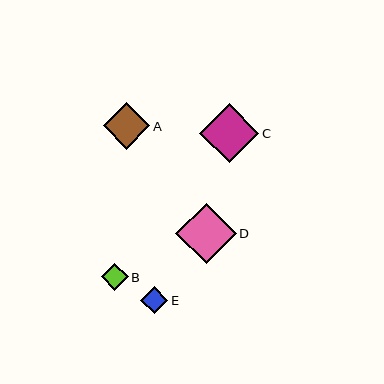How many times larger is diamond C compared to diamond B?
Diamond C is approximately 2.2 times the size of diamond B.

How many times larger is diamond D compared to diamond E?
Diamond D is approximately 2.2 times the size of diamond E.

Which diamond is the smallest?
Diamond B is the smallest with a size of approximately 27 pixels.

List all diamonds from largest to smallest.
From largest to smallest: D, C, A, E, B.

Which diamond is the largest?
Diamond D is the largest with a size of approximately 61 pixels.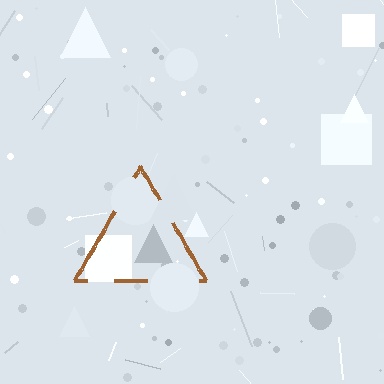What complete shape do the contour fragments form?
The contour fragments form a triangle.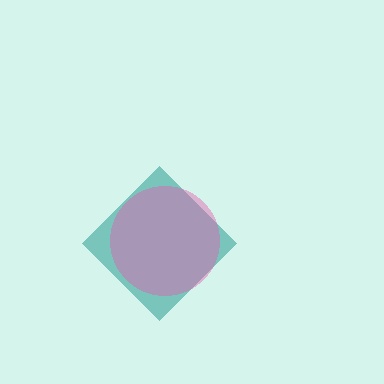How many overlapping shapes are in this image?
There are 2 overlapping shapes in the image.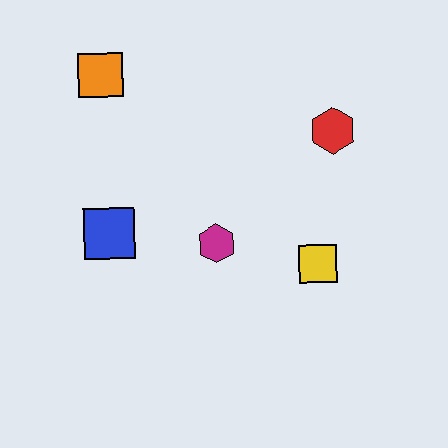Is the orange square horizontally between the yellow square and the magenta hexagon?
No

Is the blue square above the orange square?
No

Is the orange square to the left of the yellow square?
Yes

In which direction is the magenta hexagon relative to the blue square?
The magenta hexagon is to the right of the blue square.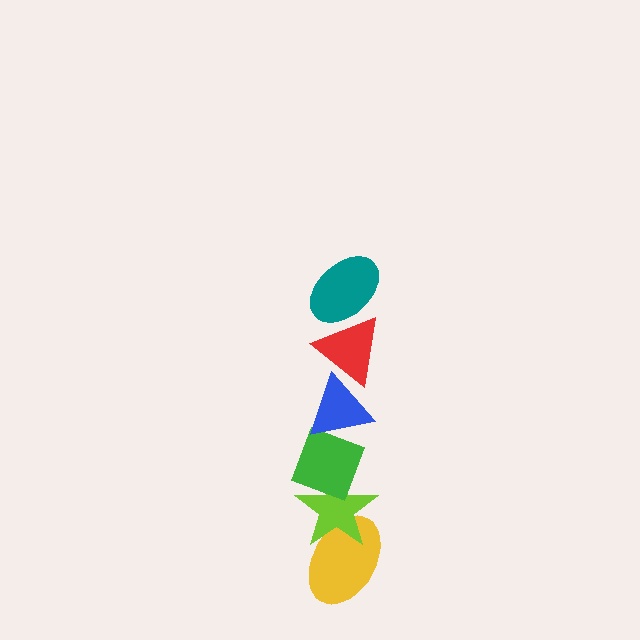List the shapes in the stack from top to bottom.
From top to bottom: the teal ellipse, the red triangle, the blue triangle, the green diamond, the lime star, the yellow ellipse.